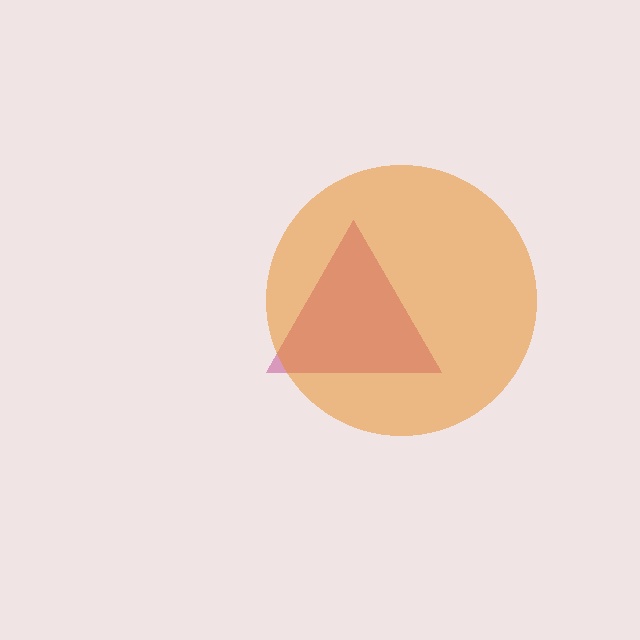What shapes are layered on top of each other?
The layered shapes are: a magenta triangle, an orange circle.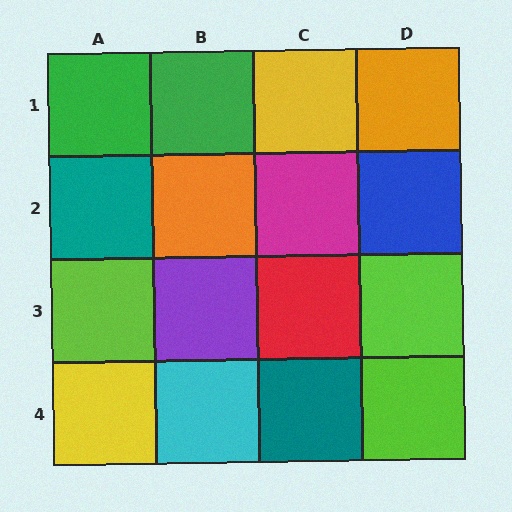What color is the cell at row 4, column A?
Yellow.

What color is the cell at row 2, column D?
Blue.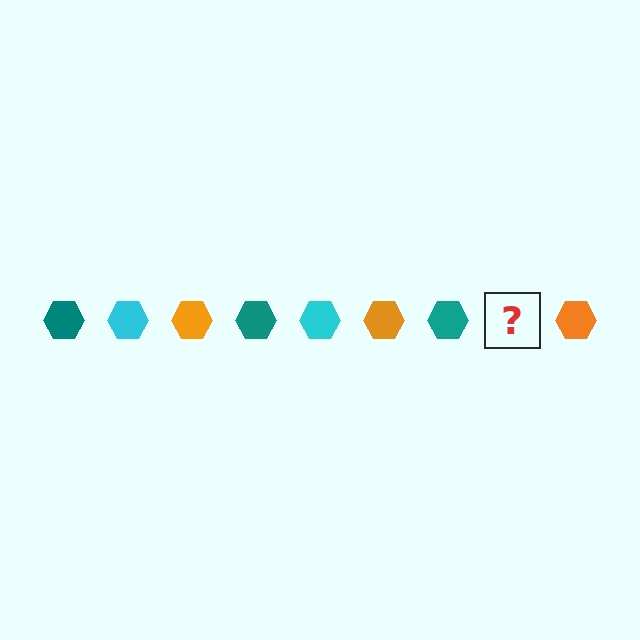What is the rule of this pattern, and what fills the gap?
The rule is that the pattern cycles through teal, cyan, orange hexagons. The gap should be filled with a cyan hexagon.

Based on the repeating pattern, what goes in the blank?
The blank should be a cyan hexagon.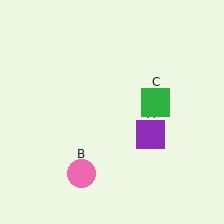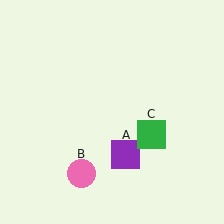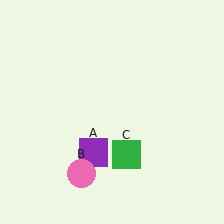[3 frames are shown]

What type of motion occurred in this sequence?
The purple square (object A), green square (object C) rotated clockwise around the center of the scene.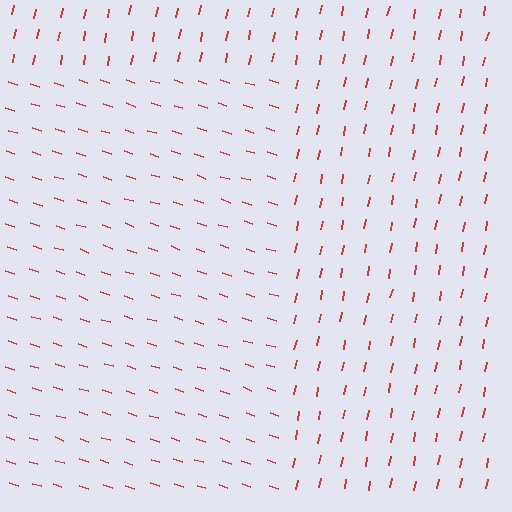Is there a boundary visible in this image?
Yes, there is a texture boundary formed by a change in line orientation.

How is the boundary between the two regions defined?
The boundary is defined purely by a change in line orientation (approximately 83 degrees difference). All lines are the same color and thickness.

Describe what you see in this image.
The image is filled with small red line segments. A rectangle region in the image has lines oriented differently from the surrounding lines, creating a visible texture boundary.